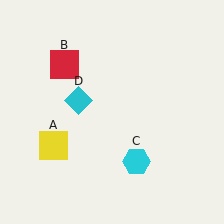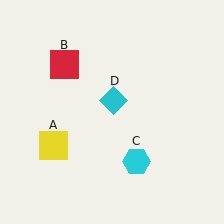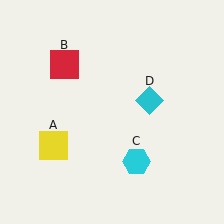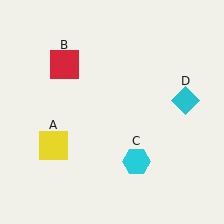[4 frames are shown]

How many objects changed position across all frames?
1 object changed position: cyan diamond (object D).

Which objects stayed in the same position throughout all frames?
Yellow square (object A) and red square (object B) and cyan hexagon (object C) remained stationary.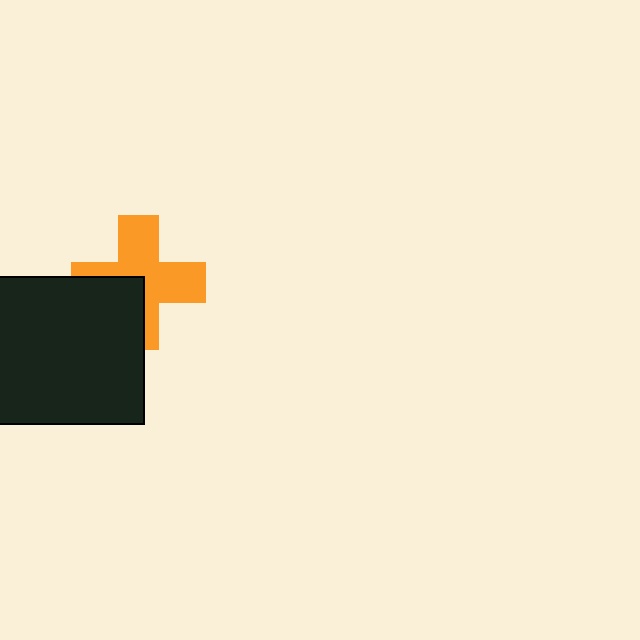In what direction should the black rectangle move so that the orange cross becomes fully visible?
The black rectangle should move toward the lower-left. That is the shortest direction to clear the overlap and leave the orange cross fully visible.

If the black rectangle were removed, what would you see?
You would see the complete orange cross.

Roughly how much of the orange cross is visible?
About half of it is visible (roughly 65%).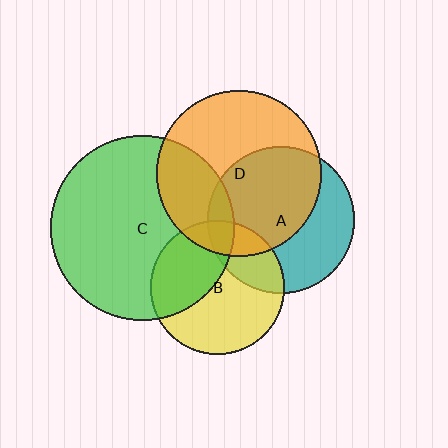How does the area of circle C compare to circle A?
Approximately 1.6 times.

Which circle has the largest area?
Circle C (green).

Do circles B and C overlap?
Yes.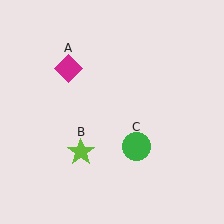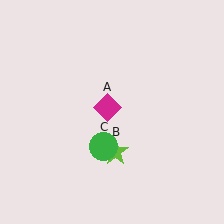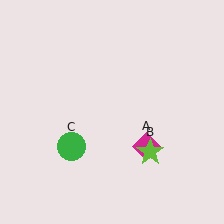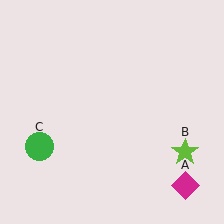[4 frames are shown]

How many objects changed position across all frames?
3 objects changed position: magenta diamond (object A), lime star (object B), green circle (object C).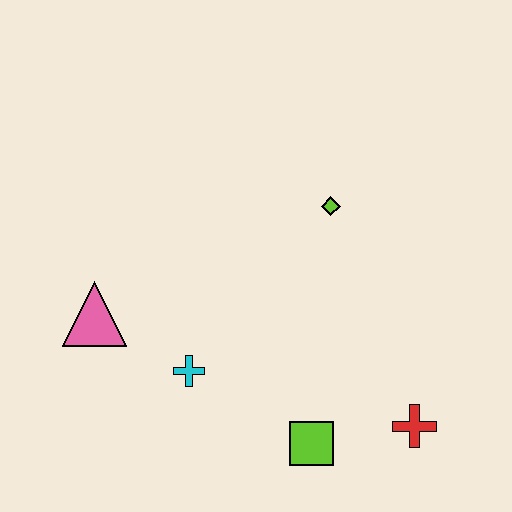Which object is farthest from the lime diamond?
The pink triangle is farthest from the lime diamond.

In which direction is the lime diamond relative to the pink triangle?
The lime diamond is to the right of the pink triangle.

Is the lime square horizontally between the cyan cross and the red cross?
Yes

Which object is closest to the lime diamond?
The cyan cross is closest to the lime diamond.